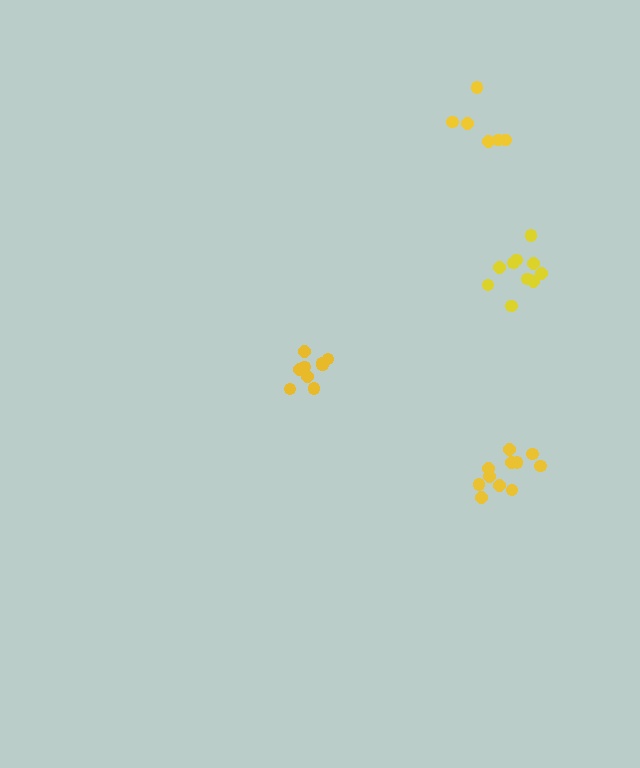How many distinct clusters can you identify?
There are 4 distinct clusters.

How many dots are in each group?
Group 1: 6 dots, Group 2: 11 dots, Group 3: 10 dots, Group 4: 9 dots (36 total).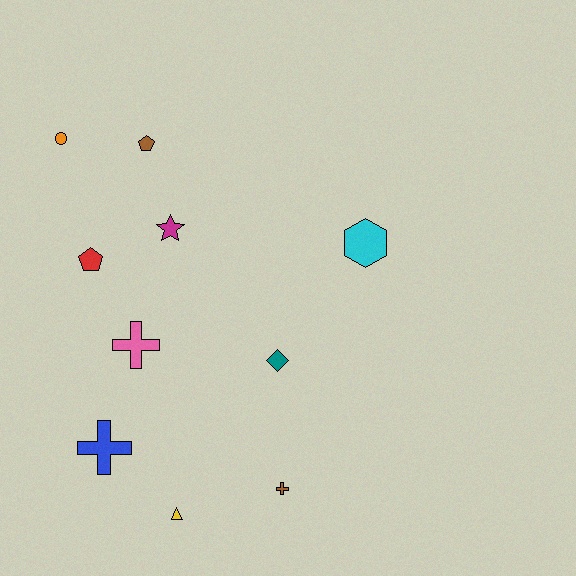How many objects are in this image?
There are 10 objects.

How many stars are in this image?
There is 1 star.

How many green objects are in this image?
There are no green objects.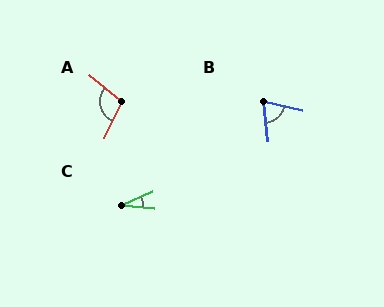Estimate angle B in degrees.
Approximately 71 degrees.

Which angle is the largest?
A, at approximately 103 degrees.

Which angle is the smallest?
C, at approximately 29 degrees.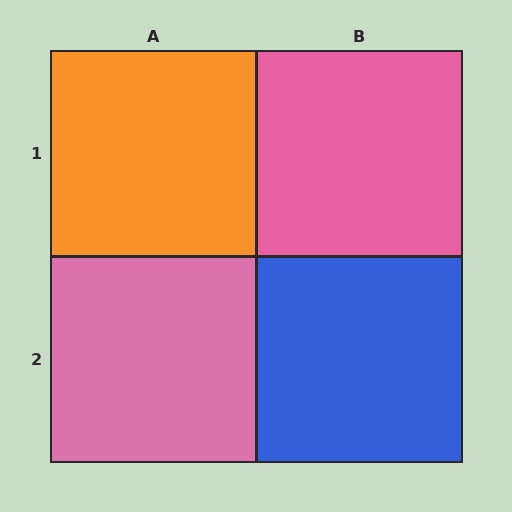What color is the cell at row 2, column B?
Blue.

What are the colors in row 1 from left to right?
Orange, pink.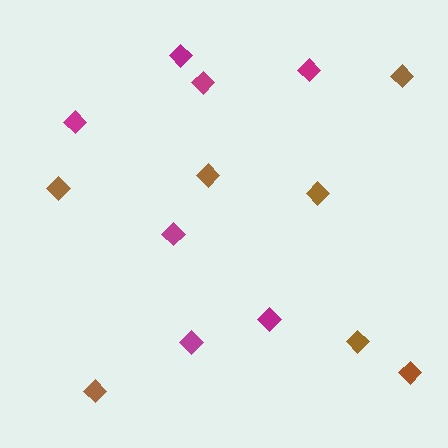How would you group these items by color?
There are 2 groups: one group of brown diamonds (7) and one group of magenta diamonds (7).